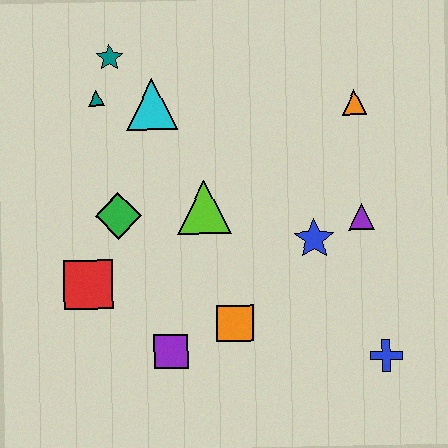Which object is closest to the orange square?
The purple square is closest to the orange square.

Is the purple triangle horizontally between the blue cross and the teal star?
Yes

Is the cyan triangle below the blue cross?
No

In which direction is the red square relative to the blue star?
The red square is to the left of the blue star.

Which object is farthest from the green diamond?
The blue cross is farthest from the green diamond.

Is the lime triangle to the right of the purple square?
Yes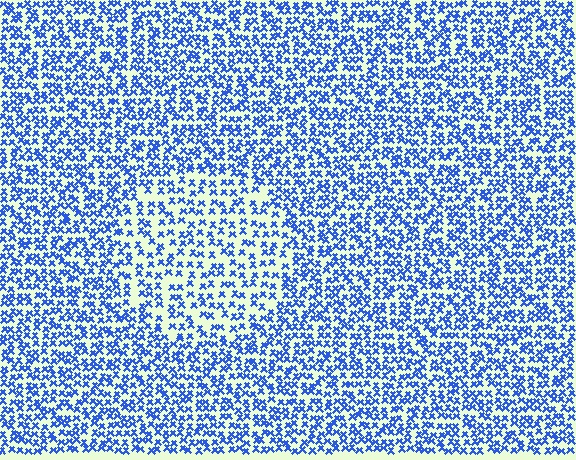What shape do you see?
I see a circle.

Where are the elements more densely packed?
The elements are more densely packed outside the circle boundary.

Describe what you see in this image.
The image contains small blue elements arranged at two different densities. A circle-shaped region is visible where the elements are less densely packed than the surrounding area.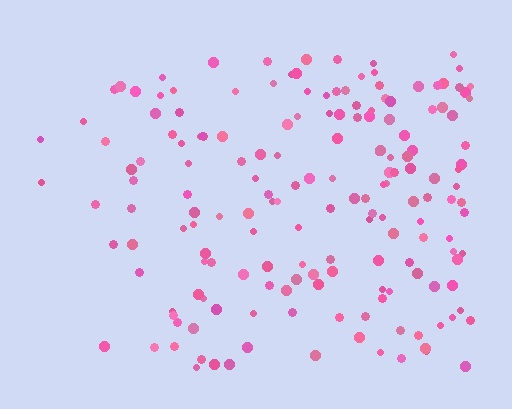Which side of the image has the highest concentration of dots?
The right.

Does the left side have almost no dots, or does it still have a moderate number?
Still a moderate number, just noticeably fewer than the right.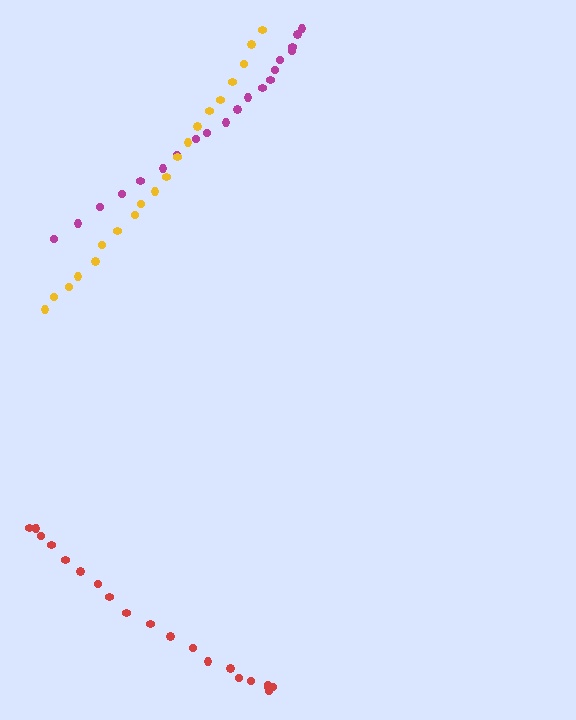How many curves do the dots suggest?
There are 3 distinct paths.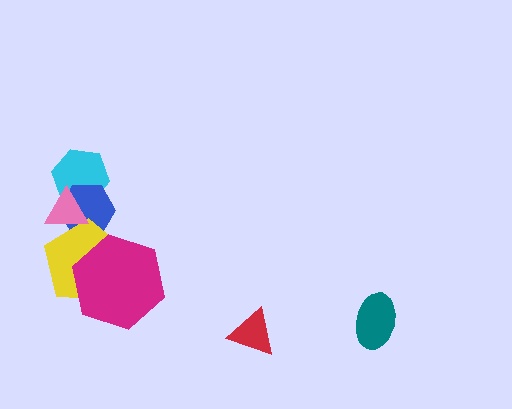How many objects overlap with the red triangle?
0 objects overlap with the red triangle.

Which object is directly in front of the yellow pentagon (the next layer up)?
The pink triangle is directly in front of the yellow pentagon.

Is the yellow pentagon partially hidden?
Yes, it is partially covered by another shape.